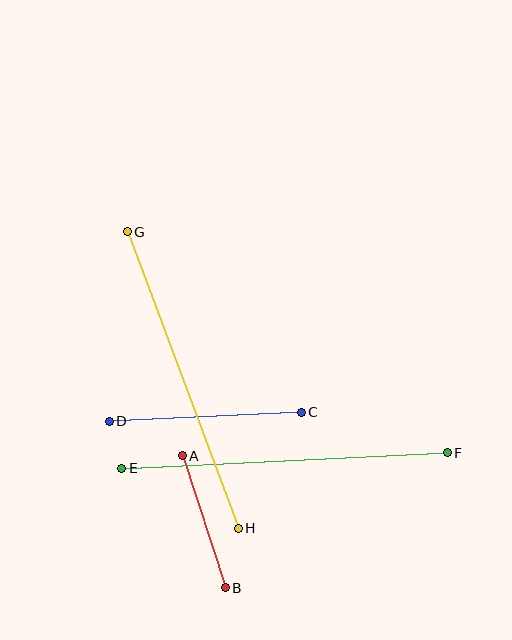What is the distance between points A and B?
The distance is approximately 139 pixels.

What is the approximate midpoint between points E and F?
The midpoint is at approximately (284, 460) pixels.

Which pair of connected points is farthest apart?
Points E and F are farthest apart.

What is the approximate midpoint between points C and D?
The midpoint is at approximately (205, 417) pixels.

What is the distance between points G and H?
The distance is approximately 317 pixels.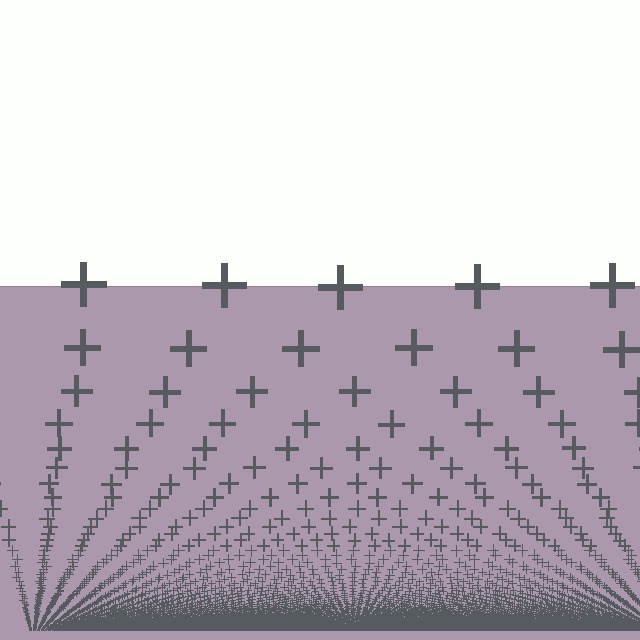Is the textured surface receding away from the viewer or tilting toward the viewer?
The surface appears to tilt toward the viewer. Texture elements get larger and sparser toward the top.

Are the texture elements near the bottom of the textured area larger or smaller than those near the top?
Smaller. The gradient is inverted — elements near the bottom are smaller and denser.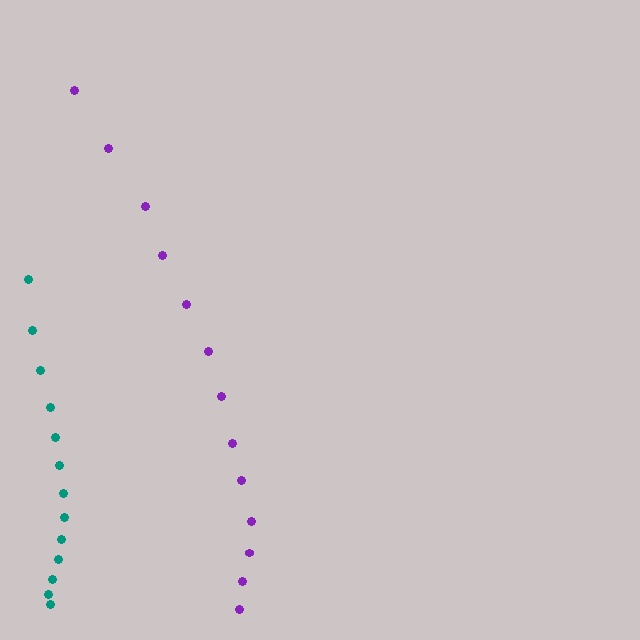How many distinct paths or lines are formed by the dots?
There are 2 distinct paths.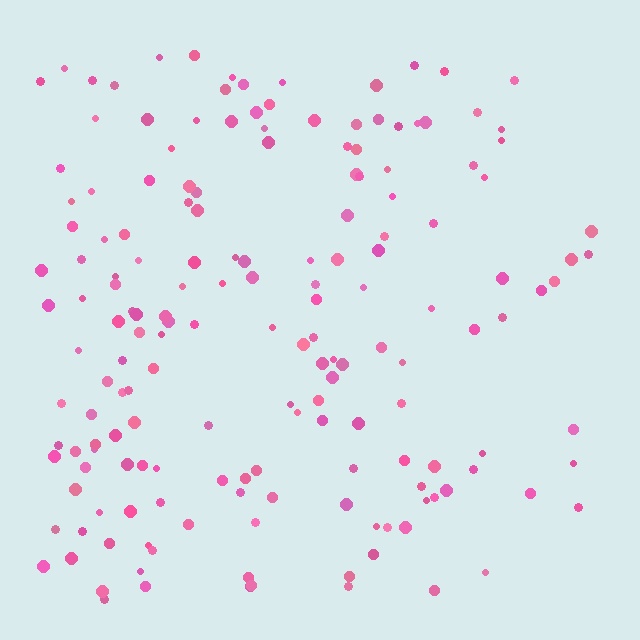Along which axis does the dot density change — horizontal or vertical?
Horizontal.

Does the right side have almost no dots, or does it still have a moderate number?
Still a moderate number, just noticeably fewer than the left.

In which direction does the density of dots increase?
From right to left, with the left side densest.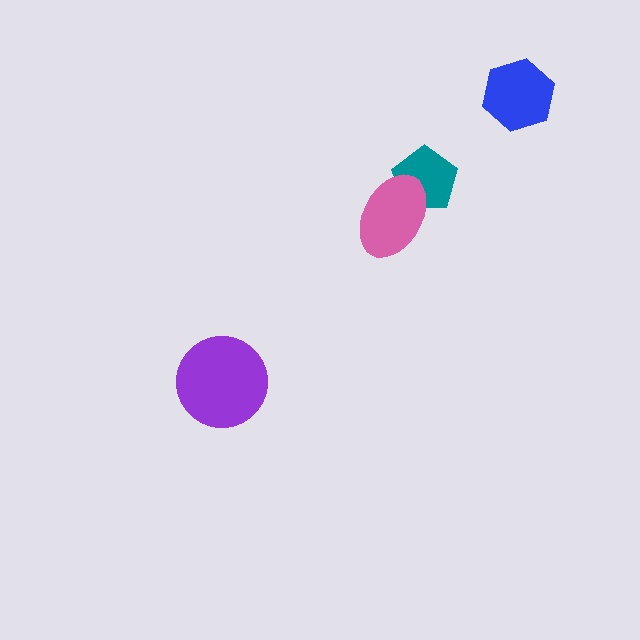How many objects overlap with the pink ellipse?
1 object overlaps with the pink ellipse.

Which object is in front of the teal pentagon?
The pink ellipse is in front of the teal pentagon.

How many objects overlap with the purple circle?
0 objects overlap with the purple circle.